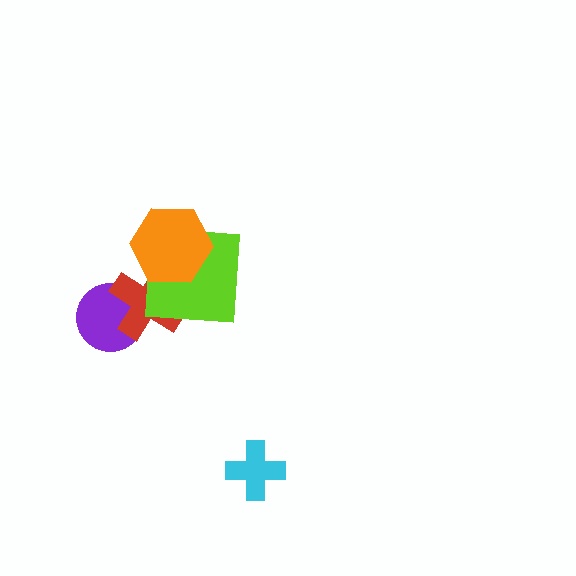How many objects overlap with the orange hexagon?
2 objects overlap with the orange hexagon.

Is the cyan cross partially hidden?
No, no other shape covers it.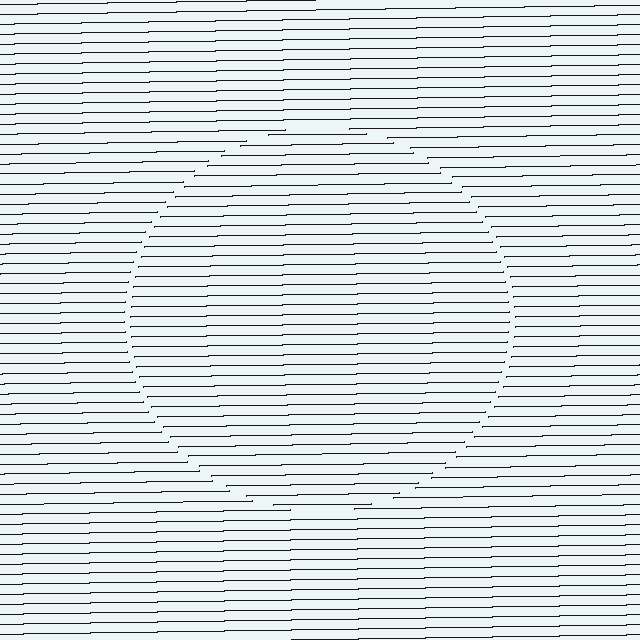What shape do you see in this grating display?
An illusory circle. The interior of the shape contains the same grating, shifted by half a period — the contour is defined by the phase discontinuity where line-ends from the inner and outer gratings abut.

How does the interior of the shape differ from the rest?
The interior of the shape contains the same grating, shifted by half a period — the contour is defined by the phase discontinuity where line-ends from the inner and outer gratings abut.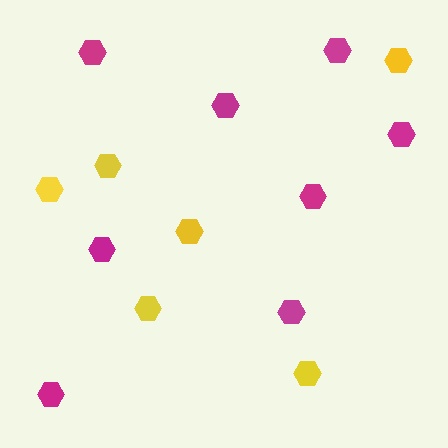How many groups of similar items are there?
There are 2 groups: one group of magenta hexagons (8) and one group of yellow hexagons (6).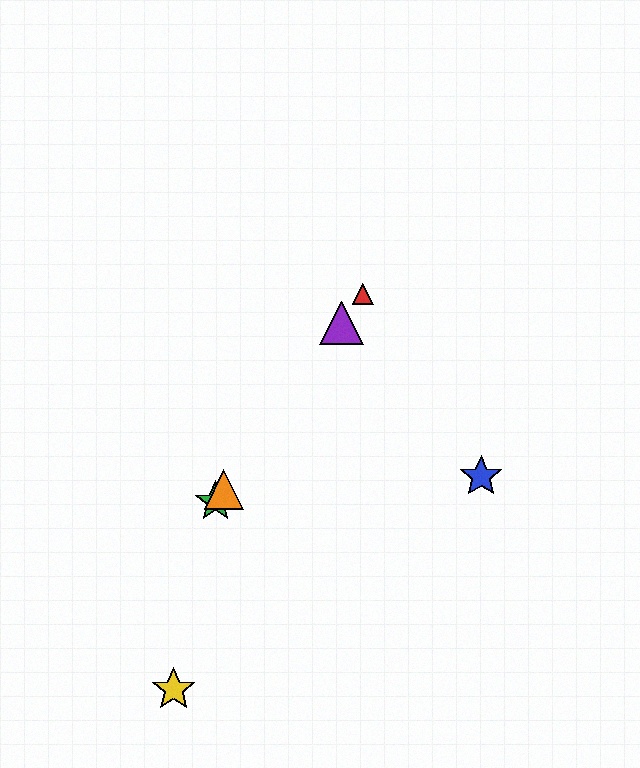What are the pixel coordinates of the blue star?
The blue star is at (481, 477).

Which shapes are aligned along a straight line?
The red triangle, the green star, the purple triangle, the orange triangle are aligned along a straight line.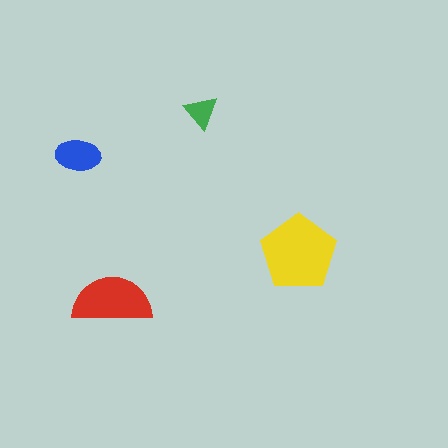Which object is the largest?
The yellow pentagon.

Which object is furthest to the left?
The blue ellipse is leftmost.